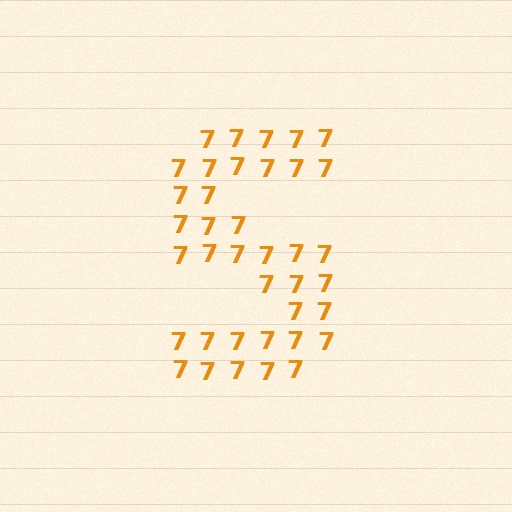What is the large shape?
The large shape is the letter S.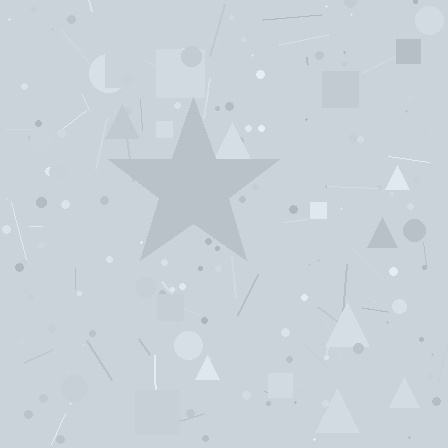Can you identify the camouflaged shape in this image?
The camouflaged shape is a star.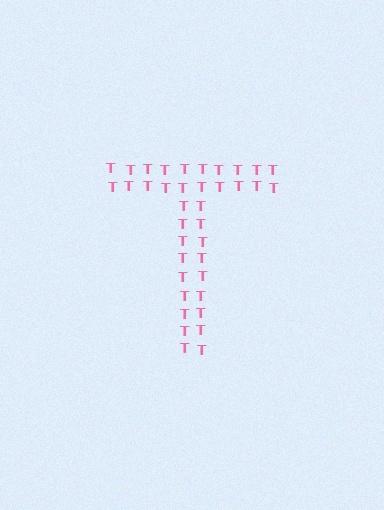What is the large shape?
The large shape is the letter T.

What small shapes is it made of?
It is made of small letter T's.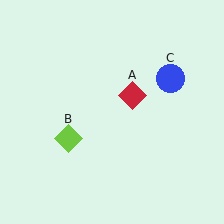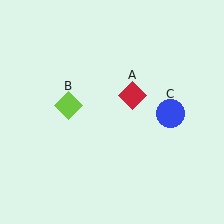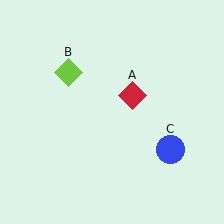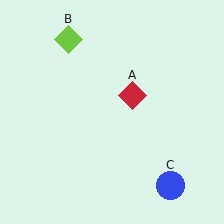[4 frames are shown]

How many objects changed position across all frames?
2 objects changed position: lime diamond (object B), blue circle (object C).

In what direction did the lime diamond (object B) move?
The lime diamond (object B) moved up.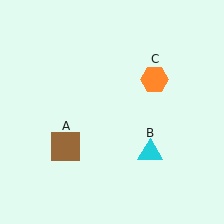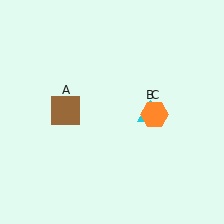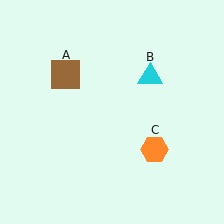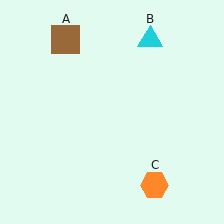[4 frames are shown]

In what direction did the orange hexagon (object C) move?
The orange hexagon (object C) moved down.